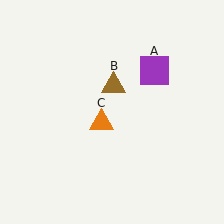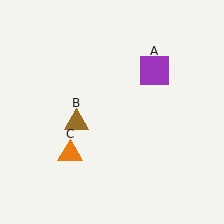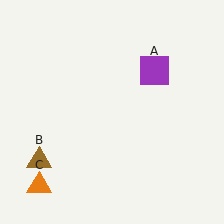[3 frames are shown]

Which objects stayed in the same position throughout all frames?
Purple square (object A) remained stationary.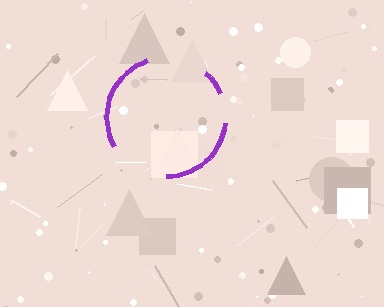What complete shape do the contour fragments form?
The contour fragments form a circle.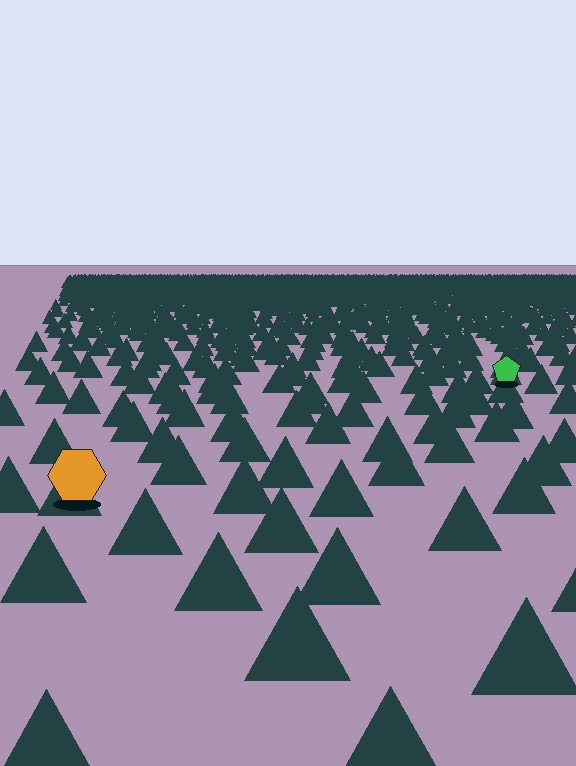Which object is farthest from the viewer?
The green pentagon is farthest from the viewer. It appears smaller and the ground texture around it is denser.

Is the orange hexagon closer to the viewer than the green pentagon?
Yes. The orange hexagon is closer — you can tell from the texture gradient: the ground texture is coarser near it.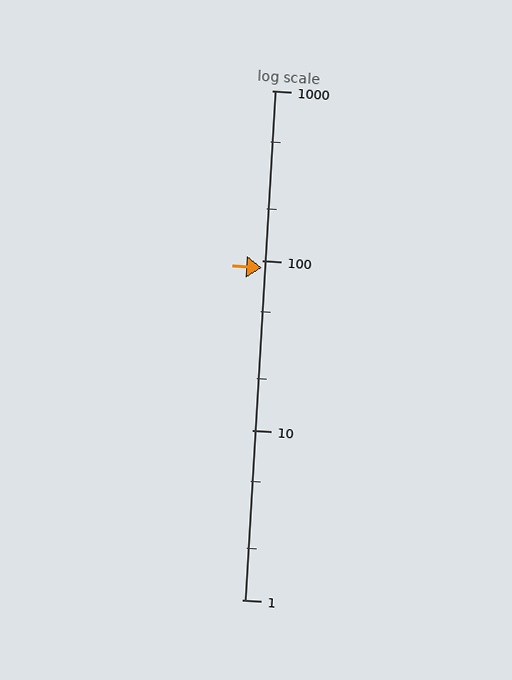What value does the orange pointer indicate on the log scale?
The pointer indicates approximately 90.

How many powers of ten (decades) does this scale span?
The scale spans 3 decades, from 1 to 1000.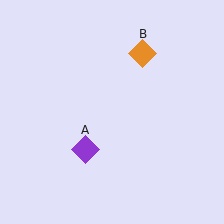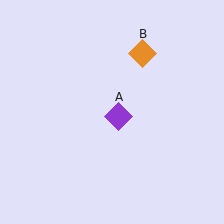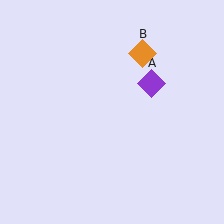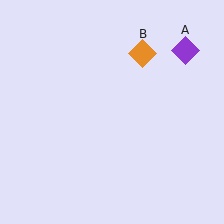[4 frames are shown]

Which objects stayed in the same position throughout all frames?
Orange diamond (object B) remained stationary.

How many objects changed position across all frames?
1 object changed position: purple diamond (object A).